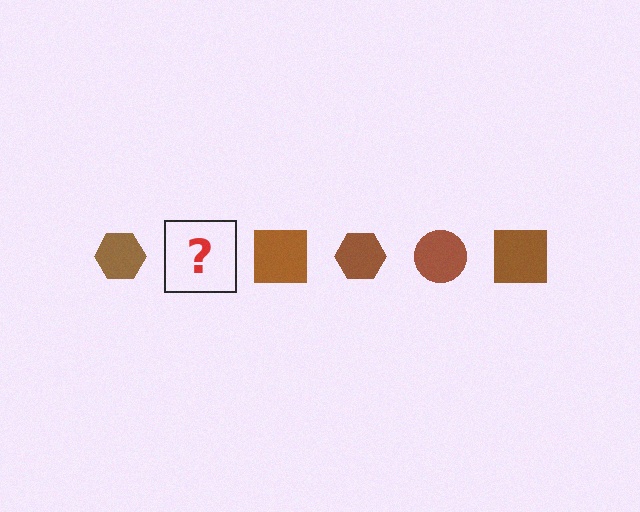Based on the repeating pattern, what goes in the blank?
The blank should be a brown circle.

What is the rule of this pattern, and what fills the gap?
The rule is that the pattern cycles through hexagon, circle, square shapes in brown. The gap should be filled with a brown circle.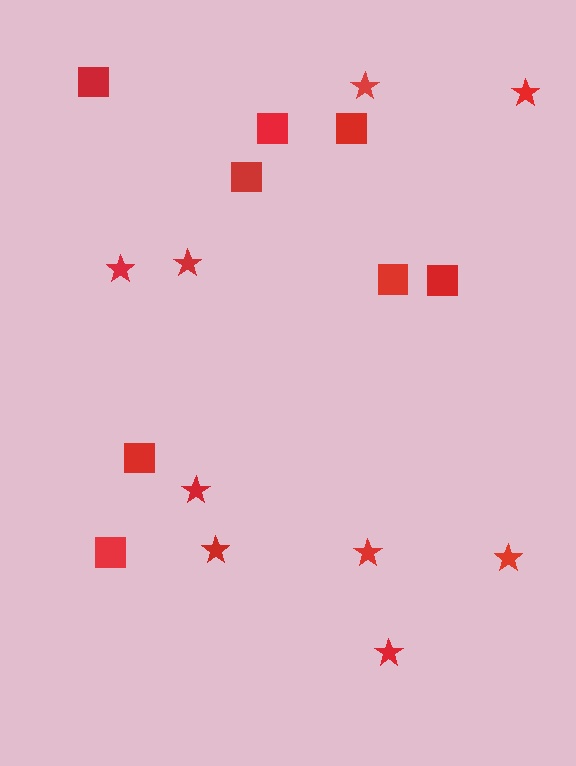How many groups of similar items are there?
There are 2 groups: one group of squares (8) and one group of stars (9).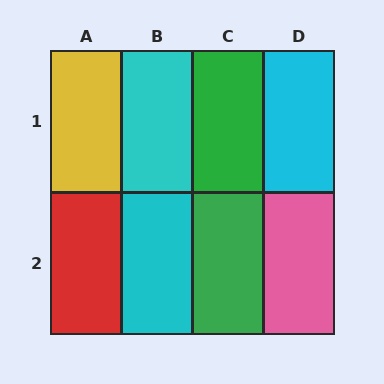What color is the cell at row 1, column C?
Green.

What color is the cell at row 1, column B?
Cyan.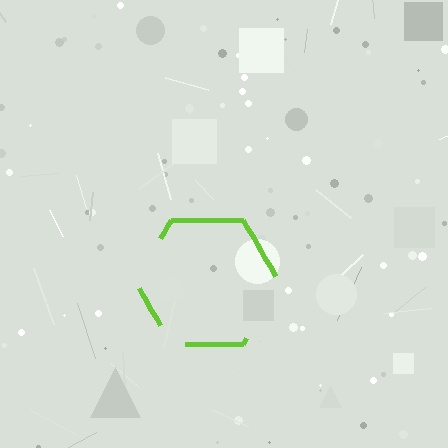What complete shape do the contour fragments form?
The contour fragments form a hexagon.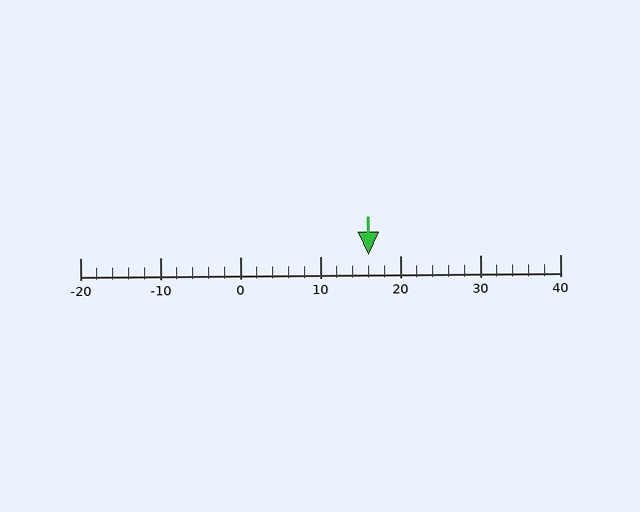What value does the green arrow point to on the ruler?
The green arrow points to approximately 16.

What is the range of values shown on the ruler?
The ruler shows values from -20 to 40.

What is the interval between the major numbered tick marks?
The major tick marks are spaced 10 units apart.